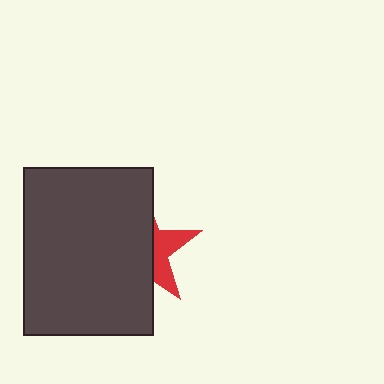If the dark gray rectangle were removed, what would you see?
You would see the complete red star.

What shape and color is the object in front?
The object in front is a dark gray rectangle.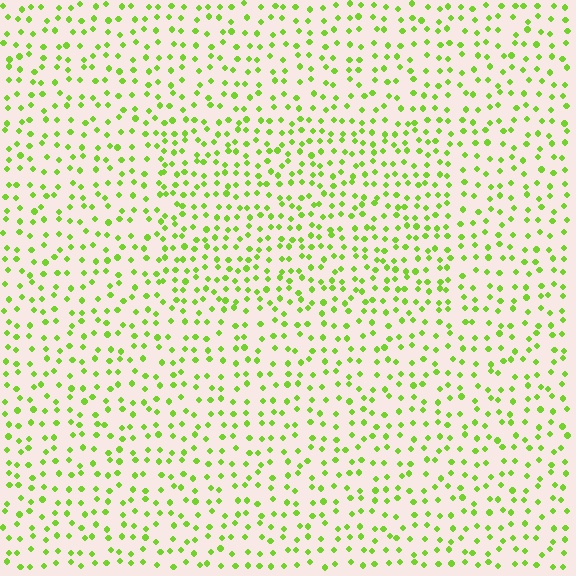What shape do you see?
I see a rectangle.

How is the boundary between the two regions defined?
The boundary is defined by a change in element density (approximately 1.4x ratio). All elements are the same color, size, and shape.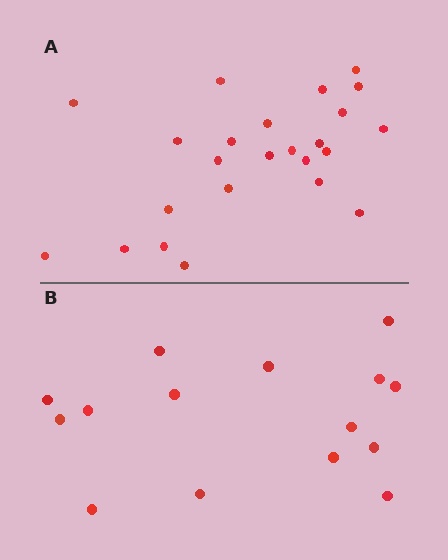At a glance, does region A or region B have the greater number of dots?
Region A (the top region) has more dots.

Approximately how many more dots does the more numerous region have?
Region A has roughly 8 or so more dots than region B.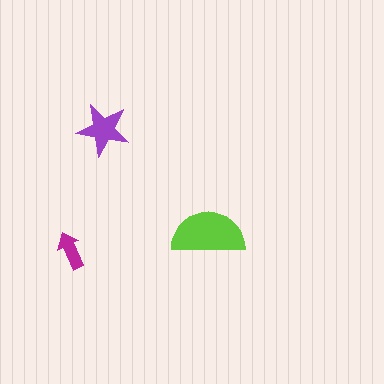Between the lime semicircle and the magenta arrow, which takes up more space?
The lime semicircle.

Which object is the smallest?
The magenta arrow.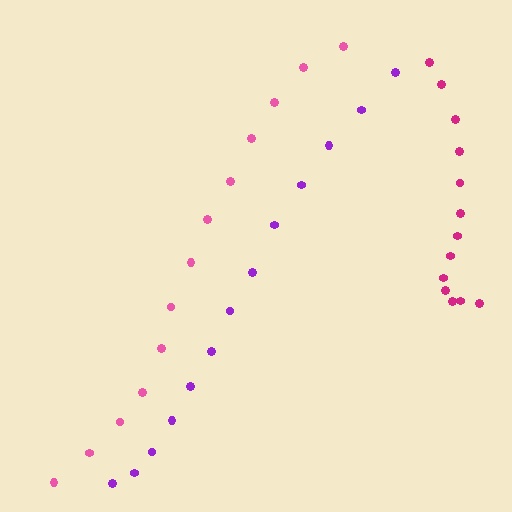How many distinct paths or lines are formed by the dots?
There are 3 distinct paths.